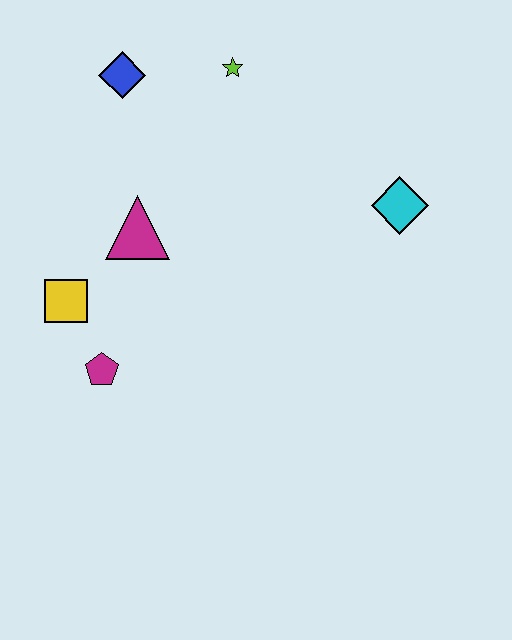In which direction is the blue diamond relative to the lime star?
The blue diamond is to the left of the lime star.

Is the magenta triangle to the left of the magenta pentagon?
No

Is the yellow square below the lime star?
Yes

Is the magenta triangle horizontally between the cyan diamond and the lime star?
No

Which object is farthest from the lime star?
The magenta pentagon is farthest from the lime star.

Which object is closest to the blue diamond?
The lime star is closest to the blue diamond.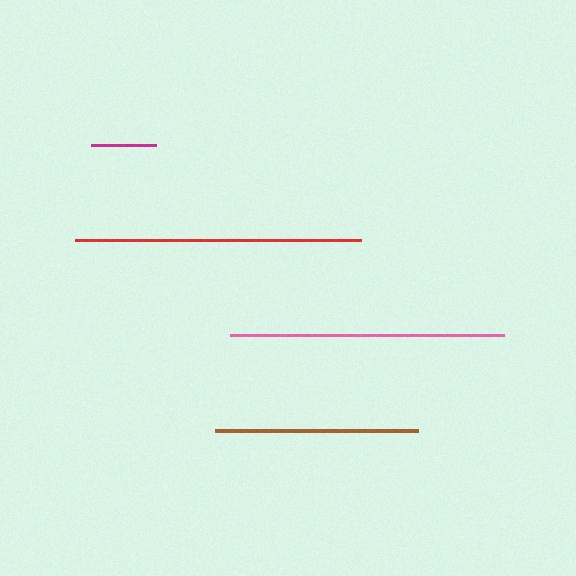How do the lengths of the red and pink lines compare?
The red and pink lines are approximately the same length.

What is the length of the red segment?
The red segment is approximately 287 pixels long.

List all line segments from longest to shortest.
From longest to shortest: red, pink, brown, magenta.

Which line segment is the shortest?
The magenta line is the shortest at approximately 64 pixels.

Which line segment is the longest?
The red line is the longest at approximately 287 pixels.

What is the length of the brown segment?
The brown segment is approximately 204 pixels long.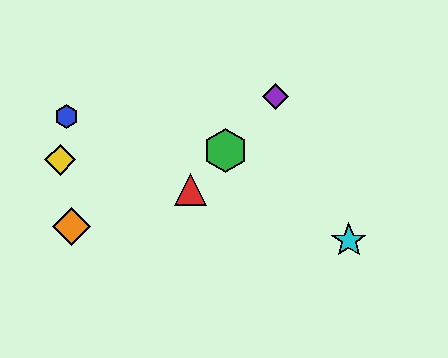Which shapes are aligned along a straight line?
The red triangle, the green hexagon, the purple diamond are aligned along a straight line.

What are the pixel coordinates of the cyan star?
The cyan star is at (349, 240).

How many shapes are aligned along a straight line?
3 shapes (the red triangle, the green hexagon, the purple diamond) are aligned along a straight line.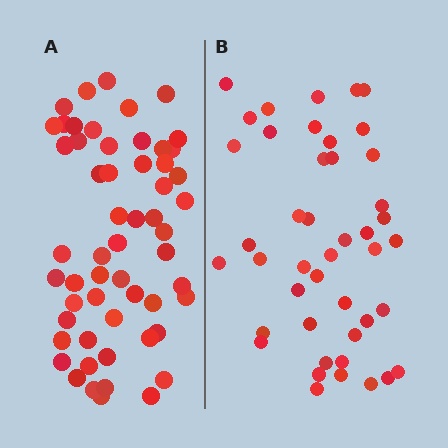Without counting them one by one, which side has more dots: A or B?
Region A (the left region) has more dots.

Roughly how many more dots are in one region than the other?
Region A has roughly 12 or so more dots than region B.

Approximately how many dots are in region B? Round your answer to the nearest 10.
About 40 dots. (The exact count is 44, which rounds to 40.)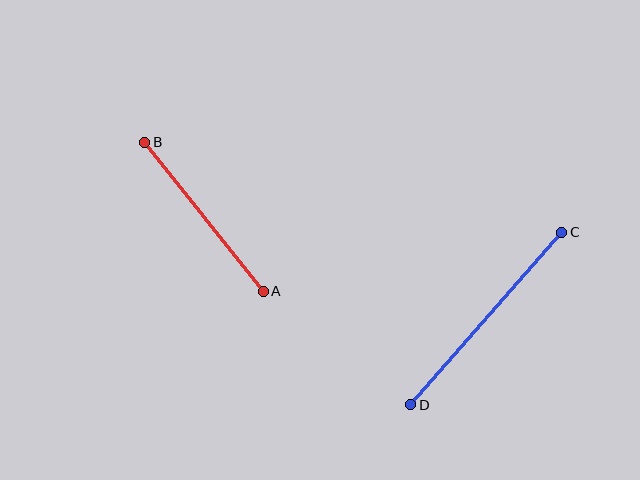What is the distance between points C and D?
The distance is approximately 229 pixels.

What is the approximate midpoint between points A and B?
The midpoint is at approximately (204, 217) pixels.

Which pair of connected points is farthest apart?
Points C and D are farthest apart.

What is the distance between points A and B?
The distance is approximately 190 pixels.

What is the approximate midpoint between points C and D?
The midpoint is at approximately (486, 318) pixels.